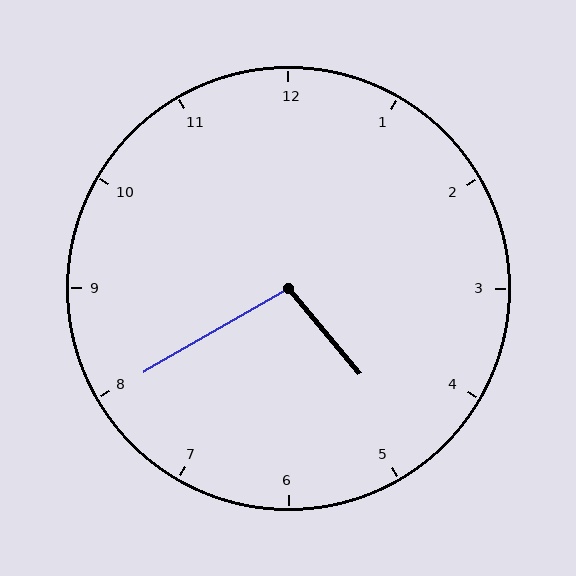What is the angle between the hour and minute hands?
Approximately 100 degrees.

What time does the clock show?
4:40.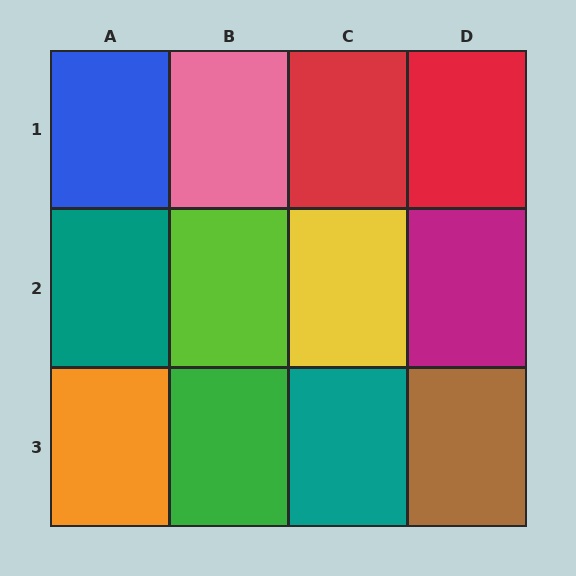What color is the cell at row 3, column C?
Teal.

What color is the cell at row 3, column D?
Brown.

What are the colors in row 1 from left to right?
Blue, pink, red, red.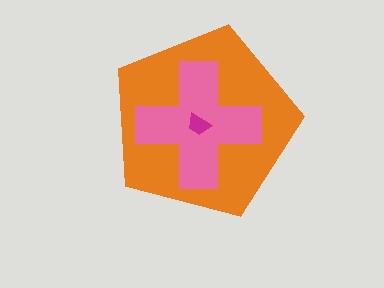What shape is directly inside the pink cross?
The magenta trapezoid.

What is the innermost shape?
The magenta trapezoid.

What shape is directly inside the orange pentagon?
The pink cross.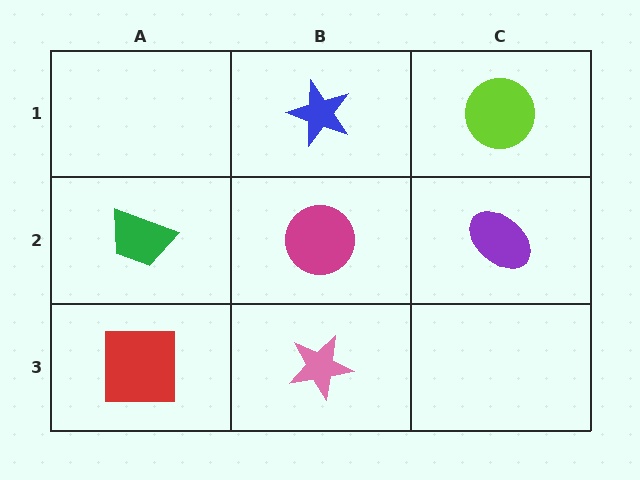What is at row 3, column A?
A red square.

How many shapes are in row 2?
3 shapes.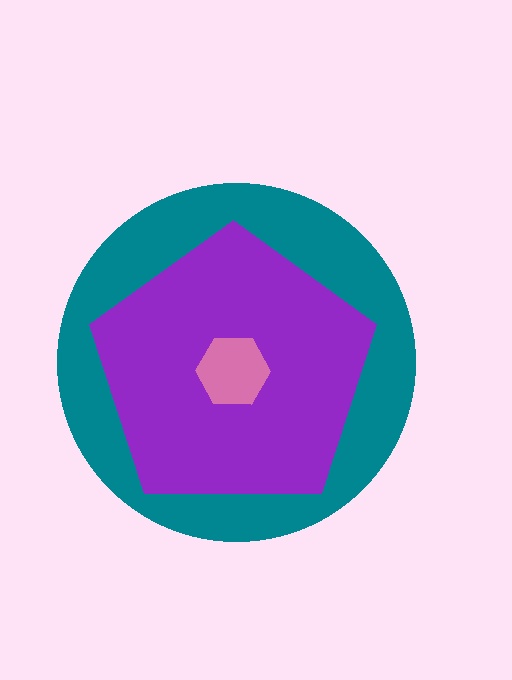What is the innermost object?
The pink hexagon.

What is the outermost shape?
The teal circle.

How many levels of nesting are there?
3.